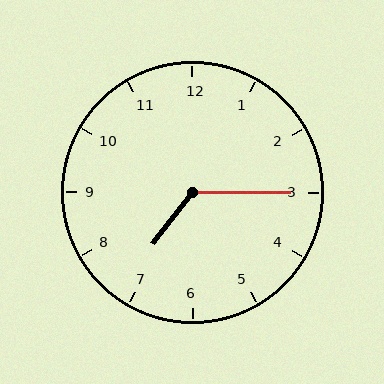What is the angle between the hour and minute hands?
Approximately 128 degrees.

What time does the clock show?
7:15.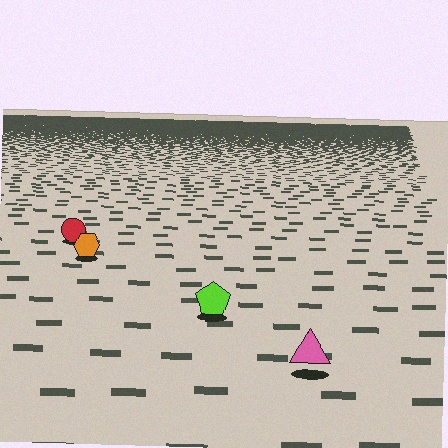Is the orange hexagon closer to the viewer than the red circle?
Yes. The orange hexagon is closer — you can tell from the texture gradient: the ground texture is coarser near it.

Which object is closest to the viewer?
The pink triangle is closest. The texture marks near it are larger and more spread out.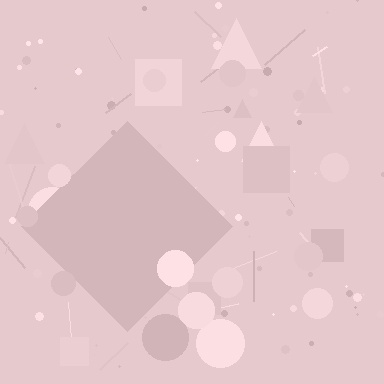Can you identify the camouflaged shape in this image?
The camouflaged shape is a diamond.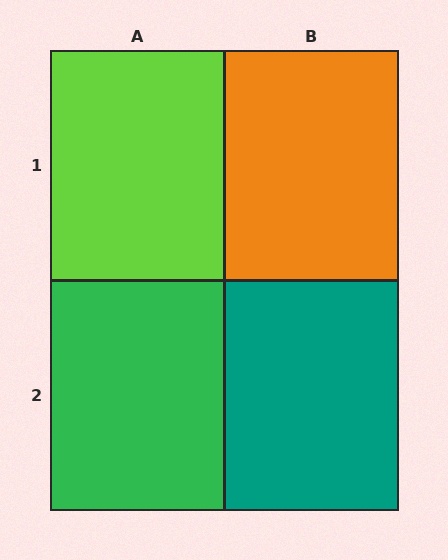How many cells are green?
1 cell is green.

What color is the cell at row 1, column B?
Orange.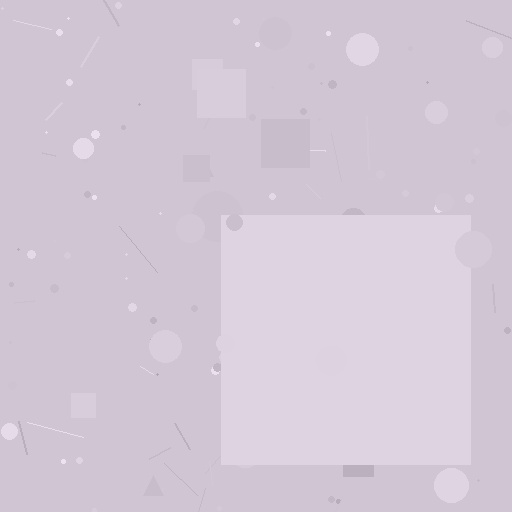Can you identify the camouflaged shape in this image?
The camouflaged shape is a square.